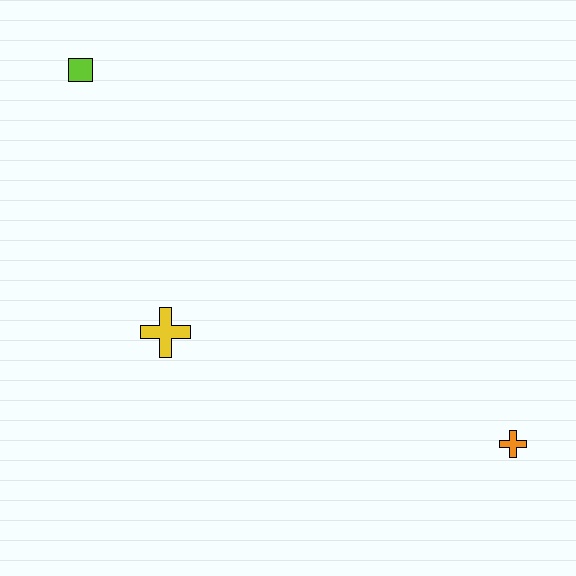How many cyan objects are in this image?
There are no cyan objects.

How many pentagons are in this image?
There are no pentagons.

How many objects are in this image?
There are 3 objects.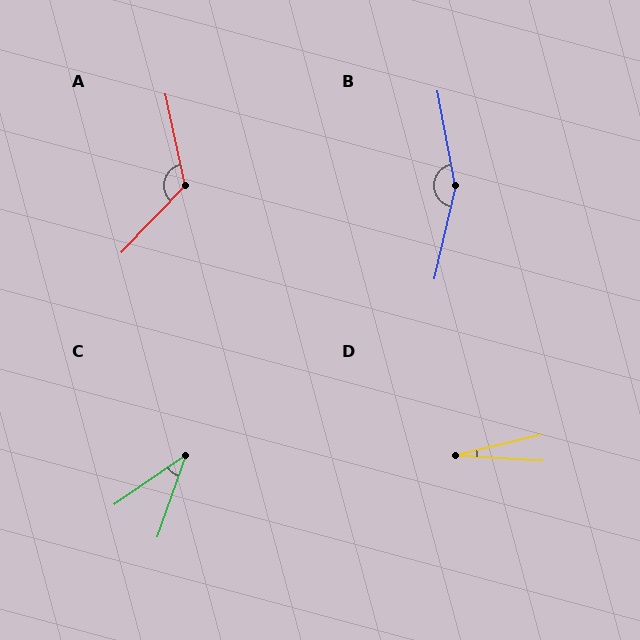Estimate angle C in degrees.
Approximately 36 degrees.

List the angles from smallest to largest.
D (17°), C (36°), A (124°), B (156°).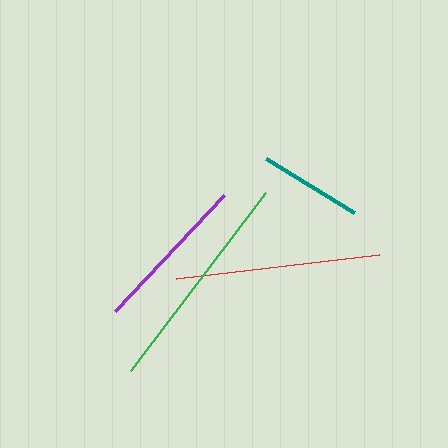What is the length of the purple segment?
The purple segment is approximately 159 pixels long.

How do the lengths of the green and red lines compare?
The green and red lines are approximately the same length.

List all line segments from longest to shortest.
From longest to shortest: green, red, purple, teal.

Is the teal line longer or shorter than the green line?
The green line is longer than the teal line.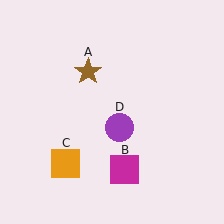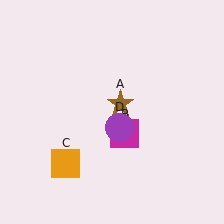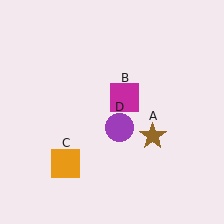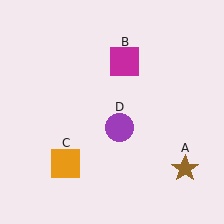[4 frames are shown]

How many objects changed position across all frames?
2 objects changed position: brown star (object A), magenta square (object B).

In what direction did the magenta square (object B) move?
The magenta square (object B) moved up.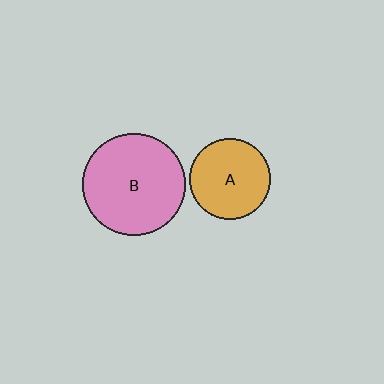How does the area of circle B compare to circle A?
Approximately 1.6 times.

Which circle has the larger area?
Circle B (pink).